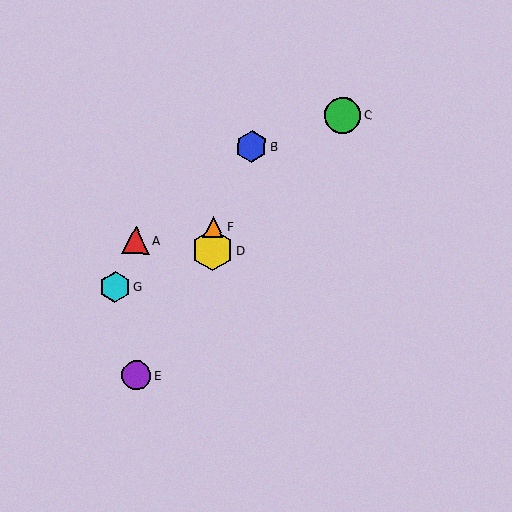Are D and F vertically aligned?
Yes, both are at x≈213.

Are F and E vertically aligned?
No, F is at x≈213 and E is at x≈137.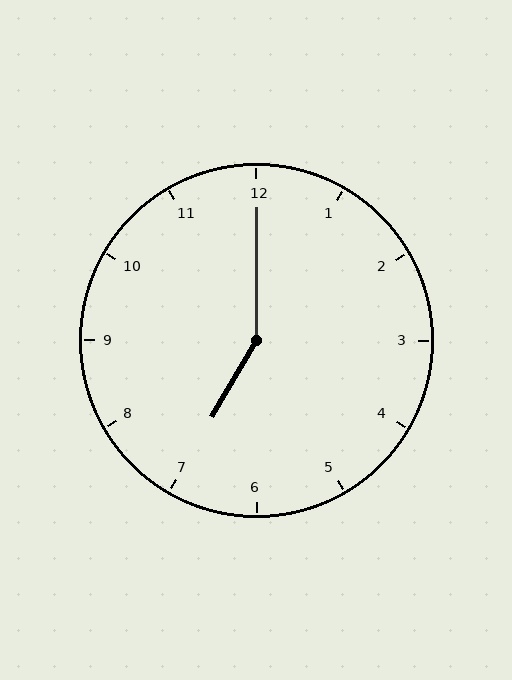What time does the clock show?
7:00.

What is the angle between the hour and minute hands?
Approximately 150 degrees.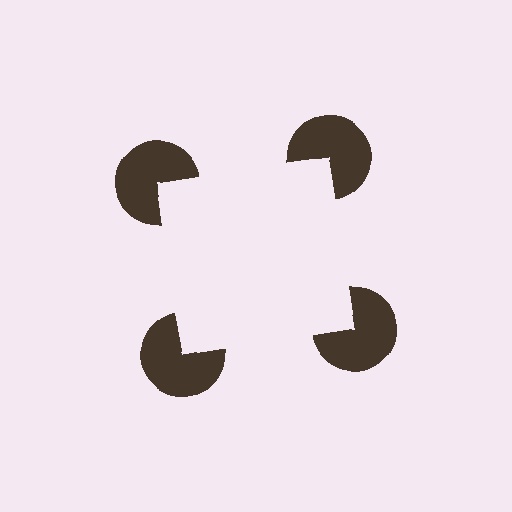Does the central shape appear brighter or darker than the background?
It typically appears slightly brighter than the background, even though no actual brightness change is drawn.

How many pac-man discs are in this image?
There are 4 — one at each vertex of the illusory square.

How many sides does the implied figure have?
4 sides.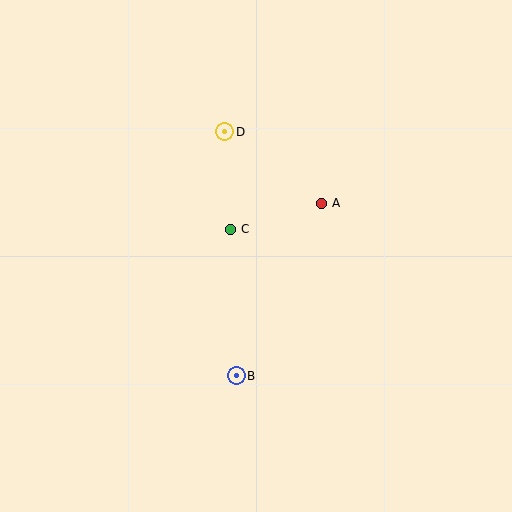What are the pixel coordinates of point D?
Point D is at (225, 132).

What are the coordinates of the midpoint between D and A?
The midpoint between D and A is at (273, 168).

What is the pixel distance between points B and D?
The distance between B and D is 244 pixels.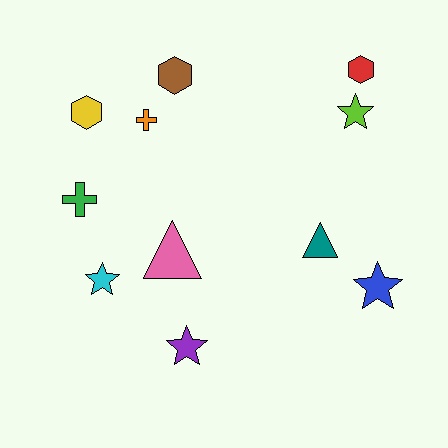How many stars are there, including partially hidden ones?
There are 4 stars.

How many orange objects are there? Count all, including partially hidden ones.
There is 1 orange object.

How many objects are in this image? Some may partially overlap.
There are 11 objects.